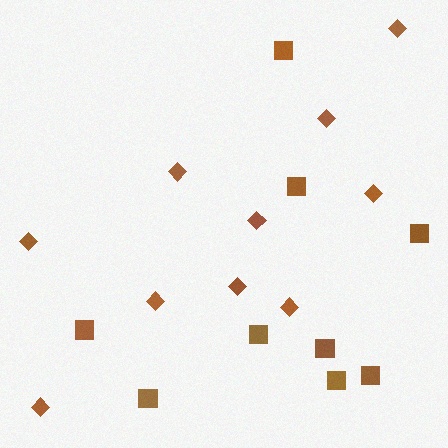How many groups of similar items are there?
There are 2 groups: one group of diamonds (10) and one group of squares (9).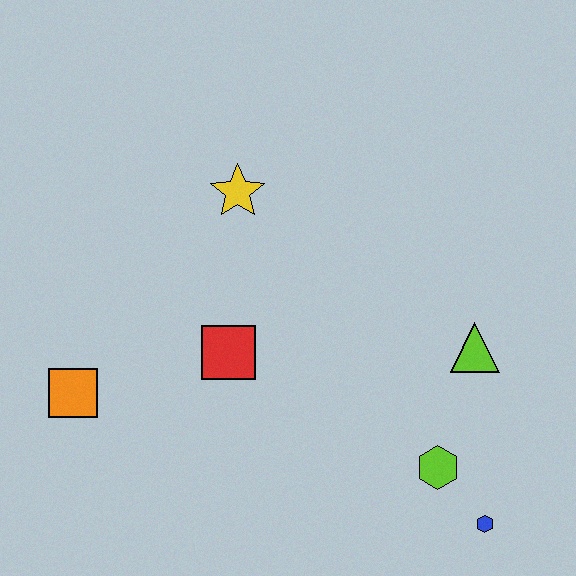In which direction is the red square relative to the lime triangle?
The red square is to the left of the lime triangle.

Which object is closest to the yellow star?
The red square is closest to the yellow star.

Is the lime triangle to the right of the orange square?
Yes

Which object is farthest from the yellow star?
The blue hexagon is farthest from the yellow star.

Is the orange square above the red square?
No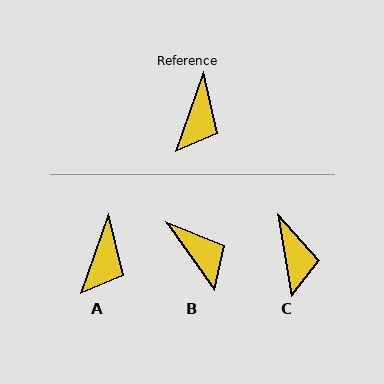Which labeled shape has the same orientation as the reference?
A.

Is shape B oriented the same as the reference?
No, it is off by about 54 degrees.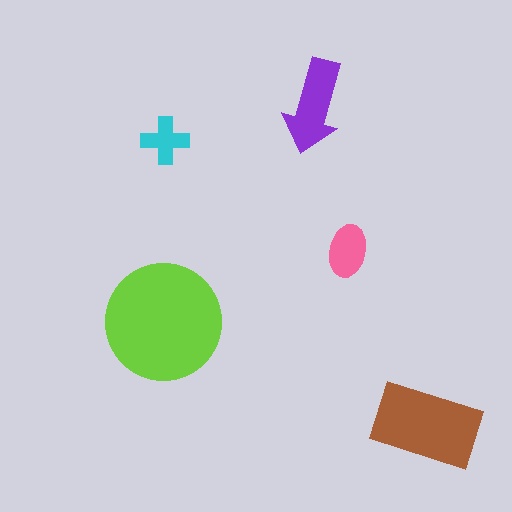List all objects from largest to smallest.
The lime circle, the brown rectangle, the purple arrow, the pink ellipse, the cyan cross.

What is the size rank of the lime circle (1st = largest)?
1st.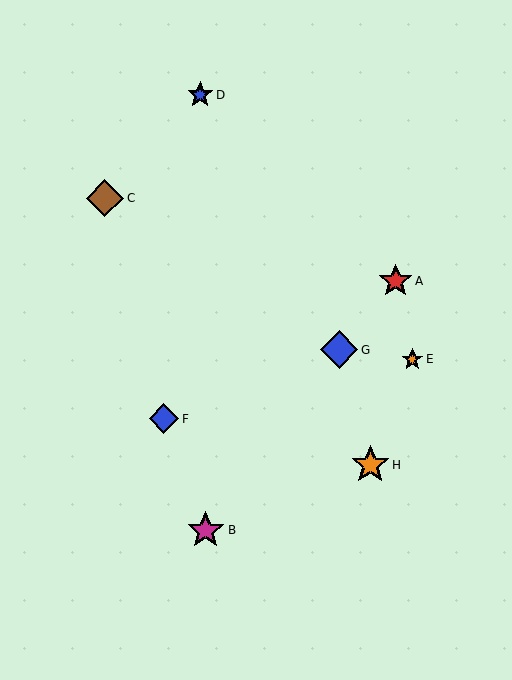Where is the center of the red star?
The center of the red star is at (396, 281).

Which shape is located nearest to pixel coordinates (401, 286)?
The red star (labeled A) at (396, 281) is nearest to that location.